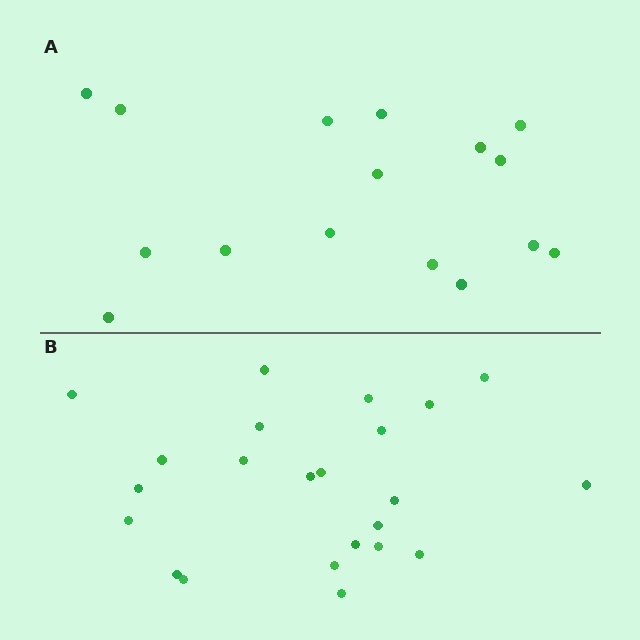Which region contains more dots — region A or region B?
Region B (the bottom region) has more dots.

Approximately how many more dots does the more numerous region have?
Region B has roughly 8 or so more dots than region A.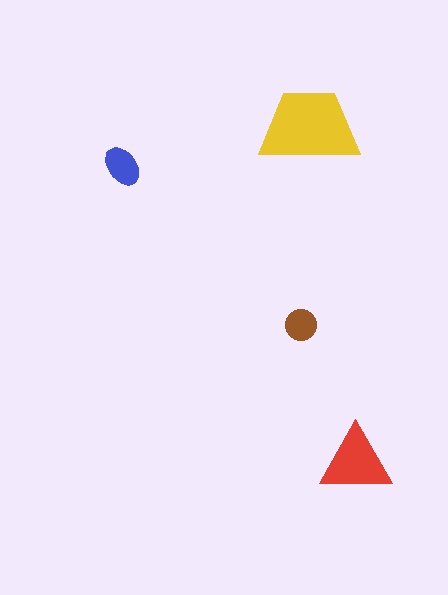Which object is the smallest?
The brown circle.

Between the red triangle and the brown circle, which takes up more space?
The red triangle.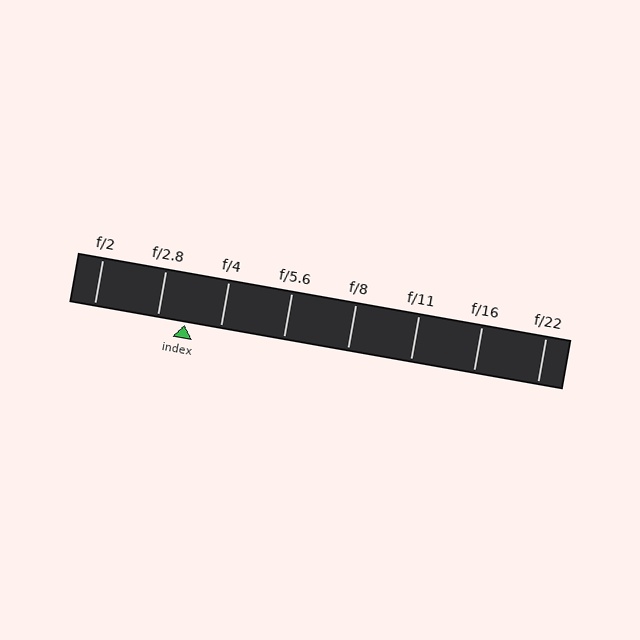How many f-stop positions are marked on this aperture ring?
There are 8 f-stop positions marked.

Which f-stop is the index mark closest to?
The index mark is closest to f/2.8.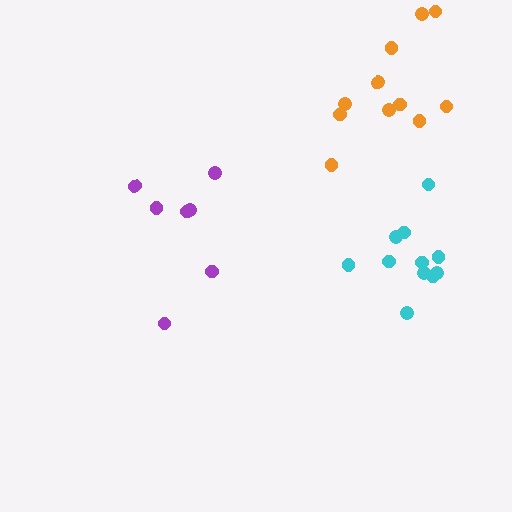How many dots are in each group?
Group 1: 7 dots, Group 2: 11 dots, Group 3: 11 dots (29 total).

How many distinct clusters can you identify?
There are 3 distinct clusters.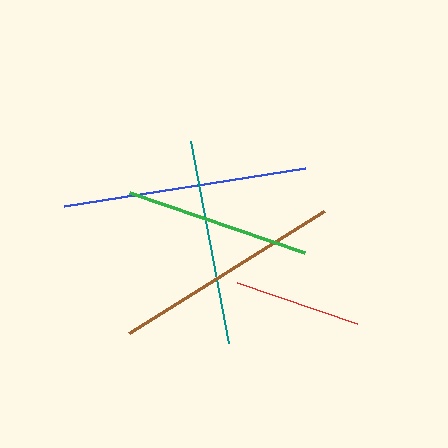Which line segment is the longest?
The blue line is the longest at approximately 244 pixels.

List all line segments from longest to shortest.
From longest to shortest: blue, brown, teal, green, red.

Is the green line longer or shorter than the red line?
The green line is longer than the red line.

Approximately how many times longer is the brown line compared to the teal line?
The brown line is approximately 1.1 times the length of the teal line.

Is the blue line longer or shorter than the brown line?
The blue line is longer than the brown line.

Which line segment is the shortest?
The red line is the shortest at approximately 127 pixels.